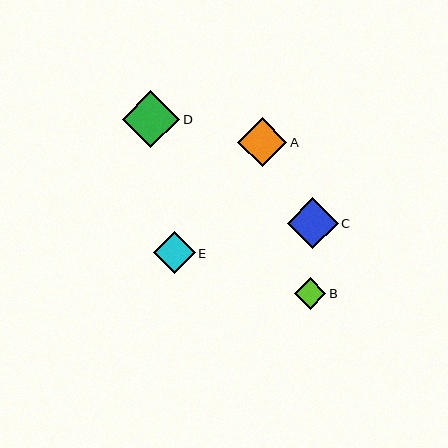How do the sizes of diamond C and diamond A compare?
Diamond C and diamond A are approximately the same size.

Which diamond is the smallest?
Diamond B is the smallest with a size of approximately 32 pixels.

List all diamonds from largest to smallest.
From largest to smallest: D, C, A, E, B.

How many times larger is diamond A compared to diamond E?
Diamond A is approximately 1.2 times the size of diamond E.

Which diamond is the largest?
Diamond D is the largest with a size of approximately 57 pixels.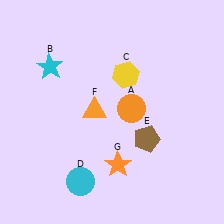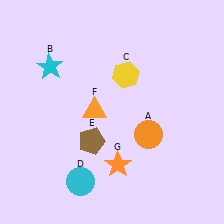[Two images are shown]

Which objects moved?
The objects that moved are: the orange circle (A), the brown pentagon (E).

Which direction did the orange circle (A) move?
The orange circle (A) moved down.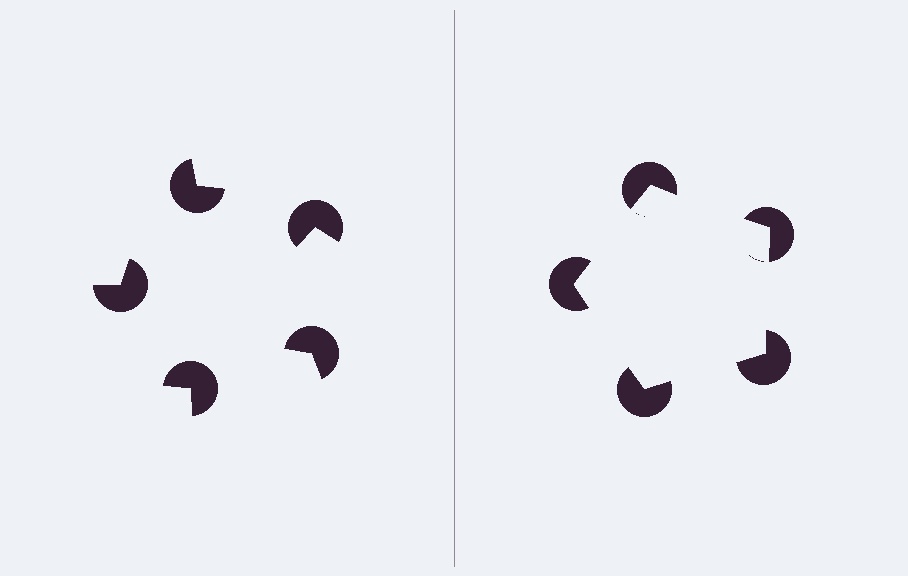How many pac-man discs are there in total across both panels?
10 — 5 on each side.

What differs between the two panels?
The pac-man discs are positioned identically on both sides; only the wedge orientations differ. On the right they align to a pentagon; on the left they are misaligned.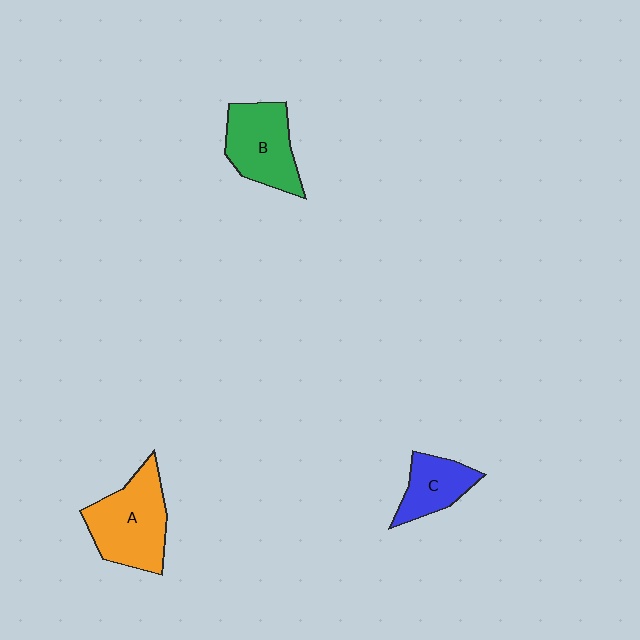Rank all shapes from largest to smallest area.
From largest to smallest: A (orange), B (green), C (blue).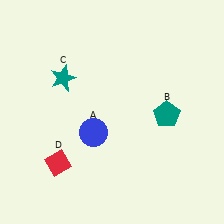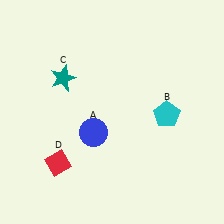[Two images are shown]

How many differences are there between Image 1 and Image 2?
There is 1 difference between the two images.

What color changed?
The pentagon (B) changed from teal in Image 1 to cyan in Image 2.